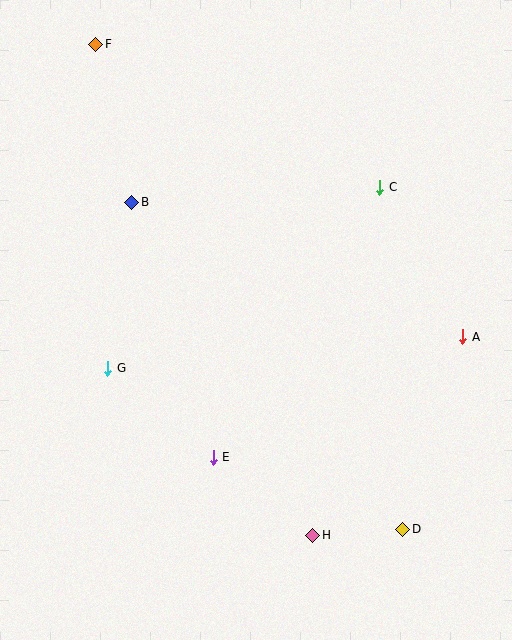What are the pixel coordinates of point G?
Point G is at (108, 368).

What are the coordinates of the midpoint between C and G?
The midpoint between C and G is at (244, 278).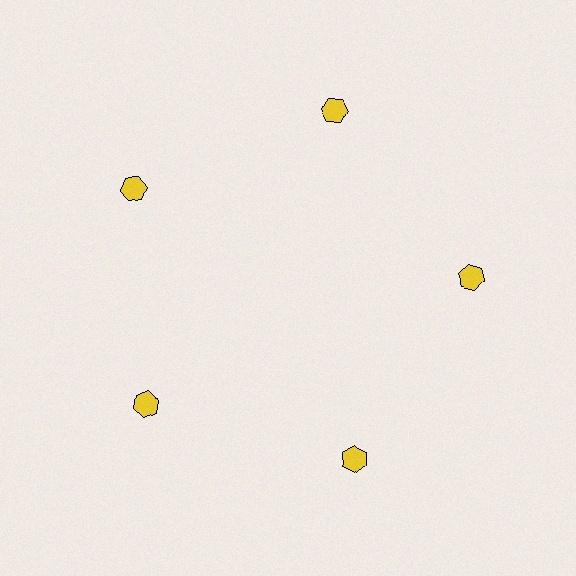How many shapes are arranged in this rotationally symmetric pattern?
There are 5 shapes, arranged in 5 groups of 1.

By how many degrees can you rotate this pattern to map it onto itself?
The pattern maps onto itself every 72 degrees of rotation.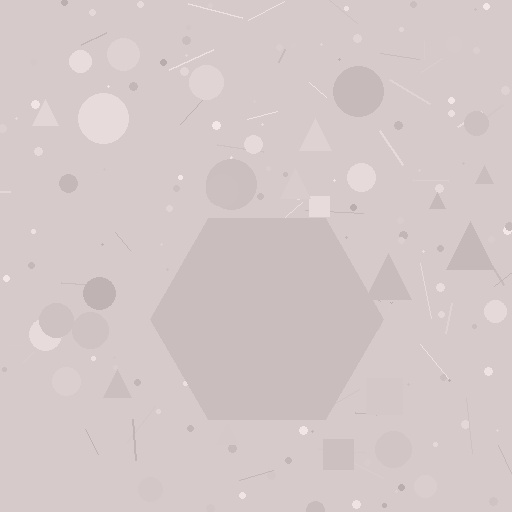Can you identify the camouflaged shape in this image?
The camouflaged shape is a hexagon.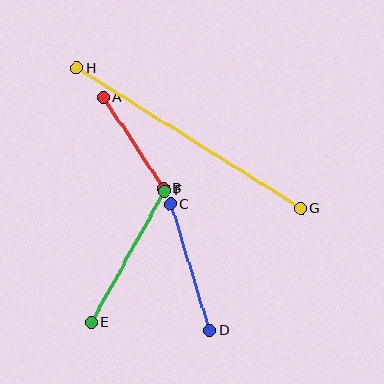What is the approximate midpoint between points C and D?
The midpoint is at approximately (190, 267) pixels.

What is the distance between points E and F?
The distance is approximately 151 pixels.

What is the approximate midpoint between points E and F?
The midpoint is at approximately (128, 256) pixels.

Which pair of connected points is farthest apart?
Points G and H are farthest apart.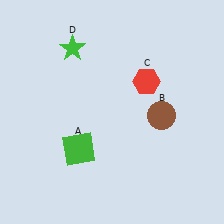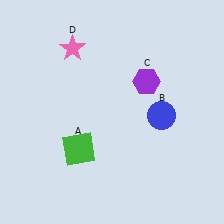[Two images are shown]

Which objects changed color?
B changed from brown to blue. C changed from red to purple. D changed from green to pink.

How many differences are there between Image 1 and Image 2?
There are 3 differences between the two images.